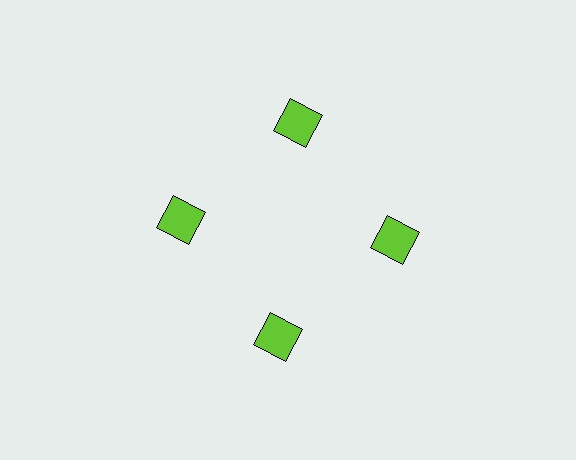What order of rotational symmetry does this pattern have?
This pattern has 4-fold rotational symmetry.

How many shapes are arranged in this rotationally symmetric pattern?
There are 4 shapes, arranged in 4 groups of 1.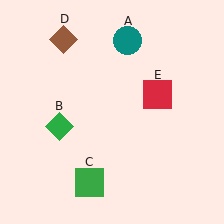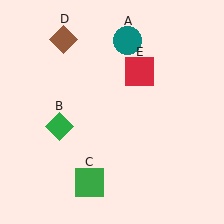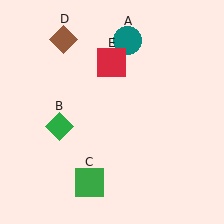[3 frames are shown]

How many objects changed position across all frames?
1 object changed position: red square (object E).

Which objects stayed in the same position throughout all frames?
Teal circle (object A) and green diamond (object B) and green square (object C) and brown diamond (object D) remained stationary.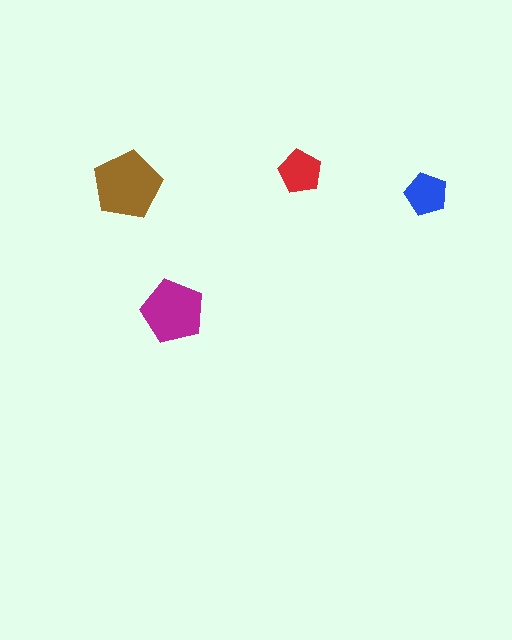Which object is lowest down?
The magenta pentagon is bottommost.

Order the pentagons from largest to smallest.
the brown one, the magenta one, the red one, the blue one.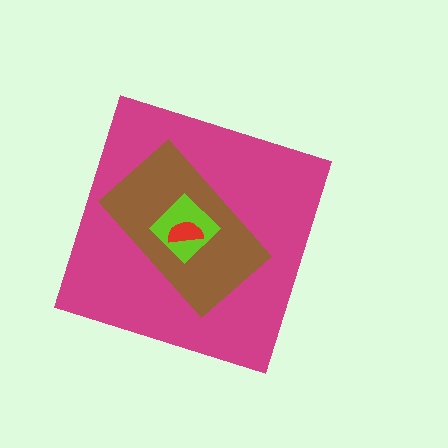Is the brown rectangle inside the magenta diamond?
Yes.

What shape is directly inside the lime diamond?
The red semicircle.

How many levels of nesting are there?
4.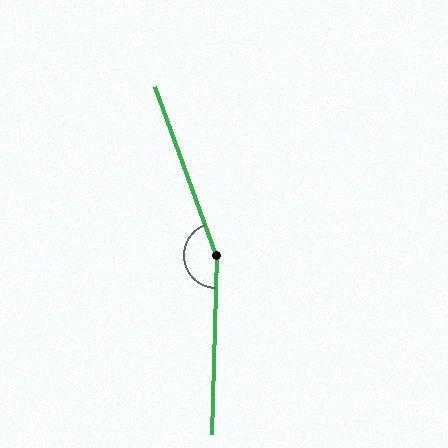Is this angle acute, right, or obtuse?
It is obtuse.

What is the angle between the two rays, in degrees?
Approximately 158 degrees.